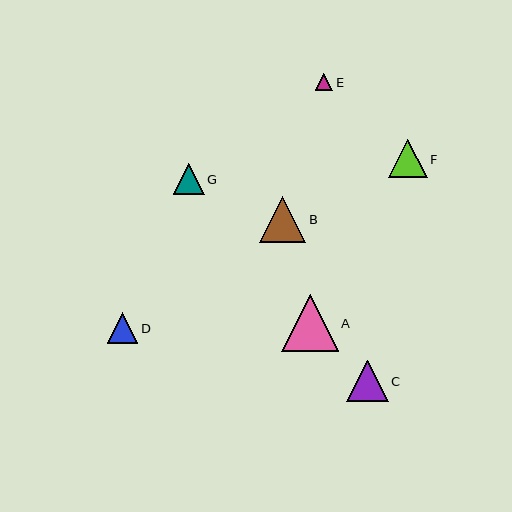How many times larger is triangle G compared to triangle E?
Triangle G is approximately 1.8 times the size of triangle E.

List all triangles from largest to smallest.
From largest to smallest: A, B, C, F, G, D, E.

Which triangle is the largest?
Triangle A is the largest with a size of approximately 57 pixels.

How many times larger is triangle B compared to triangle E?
Triangle B is approximately 2.7 times the size of triangle E.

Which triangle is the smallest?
Triangle E is the smallest with a size of approximately 17 pixels.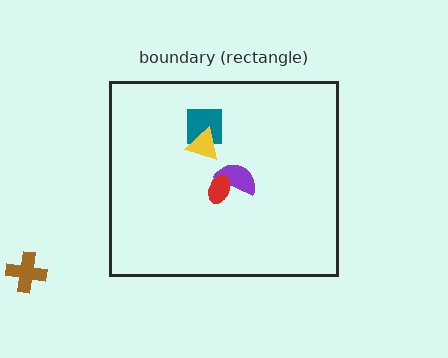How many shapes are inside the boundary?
4 inside, 1 outside.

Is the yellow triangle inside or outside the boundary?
Inside.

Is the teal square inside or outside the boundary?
Inside.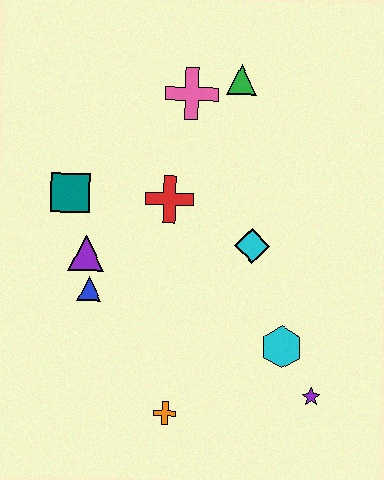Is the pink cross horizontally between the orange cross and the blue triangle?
No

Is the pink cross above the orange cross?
Yes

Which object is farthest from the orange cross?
The green triangle is farthest from the orange cross.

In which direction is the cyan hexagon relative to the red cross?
The cyan hexagon is below the red cross.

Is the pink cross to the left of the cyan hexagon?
Yes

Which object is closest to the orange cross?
The cyan hexagon is closest to the orange cross.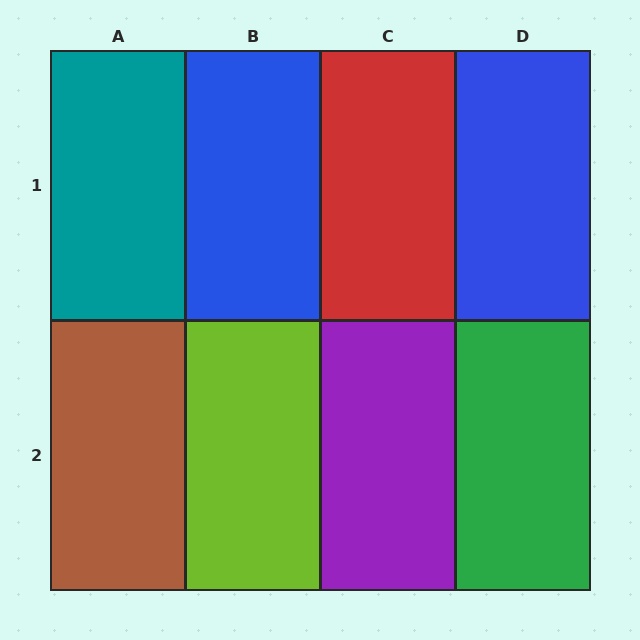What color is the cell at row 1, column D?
Blue.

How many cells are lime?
1 cell is lime.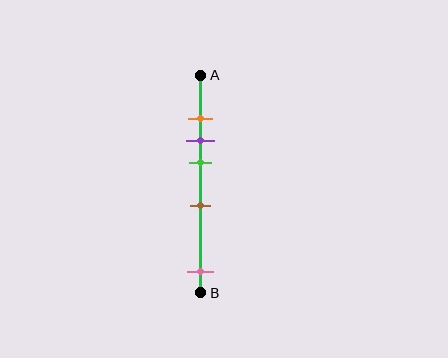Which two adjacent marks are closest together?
The orange and purple marks are the closest adjacent pair.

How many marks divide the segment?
There are 5 marks dividing the segment.